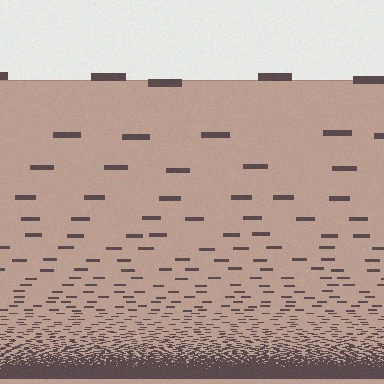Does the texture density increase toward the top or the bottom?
Density increases toward the bottom.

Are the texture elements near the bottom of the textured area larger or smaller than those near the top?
Smaller. The gradient is inverted — elements near the bottom are smaller and denser.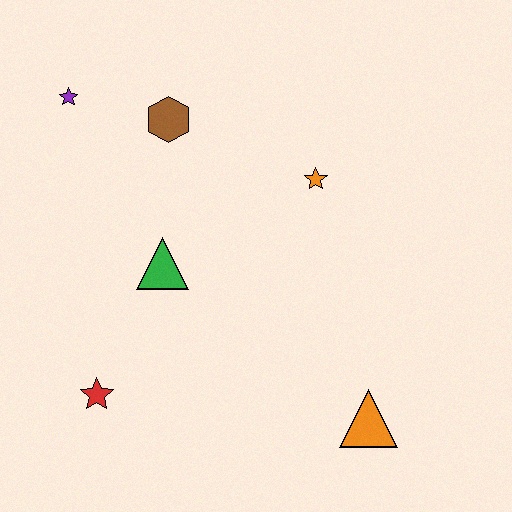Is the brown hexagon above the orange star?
Yes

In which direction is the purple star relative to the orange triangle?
The purple star is above the orange triangle.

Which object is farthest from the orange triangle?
The purple star is farthest from the orange triangle.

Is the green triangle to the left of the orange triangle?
Yes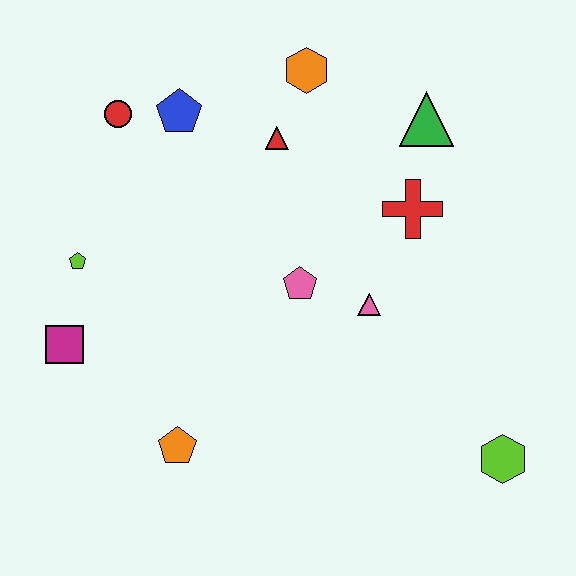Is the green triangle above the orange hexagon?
No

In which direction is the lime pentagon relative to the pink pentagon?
The lime pentagon is to the left of the pink pentagon.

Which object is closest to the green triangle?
The red cross is closest to the green triangle.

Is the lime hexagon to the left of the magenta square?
No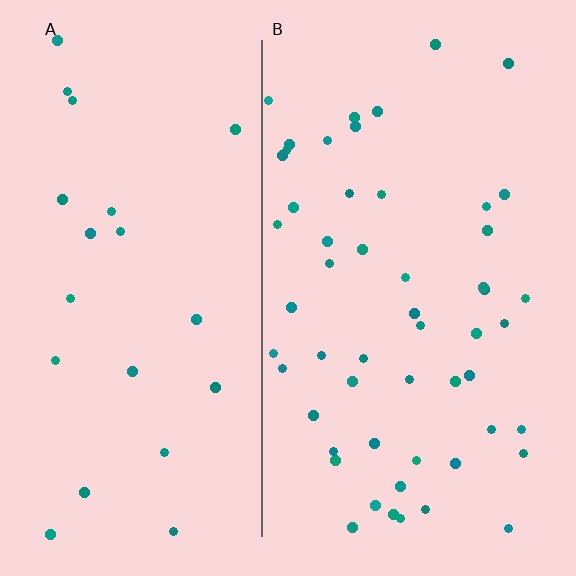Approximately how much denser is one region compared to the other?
Approximately 2.5× — region B over region A.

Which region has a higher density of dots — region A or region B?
B (the right).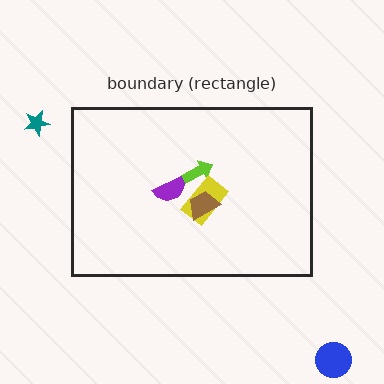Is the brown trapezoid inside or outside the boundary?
Inside.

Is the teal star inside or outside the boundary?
Outside.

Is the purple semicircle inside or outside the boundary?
Inside.